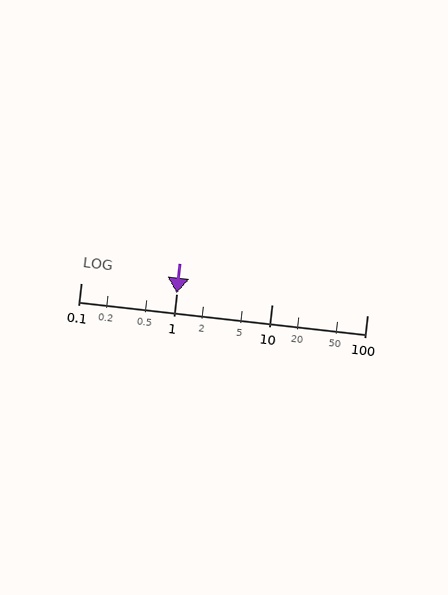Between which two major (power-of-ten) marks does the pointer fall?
The pointer is between 1 and 10.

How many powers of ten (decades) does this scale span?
The scale spans 3 decades, from 0.1 to 100.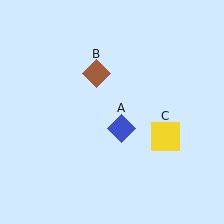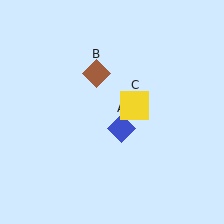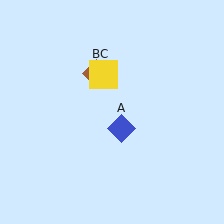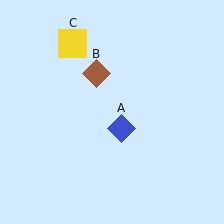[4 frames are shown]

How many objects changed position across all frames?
1 object changed position: yellow square (object C).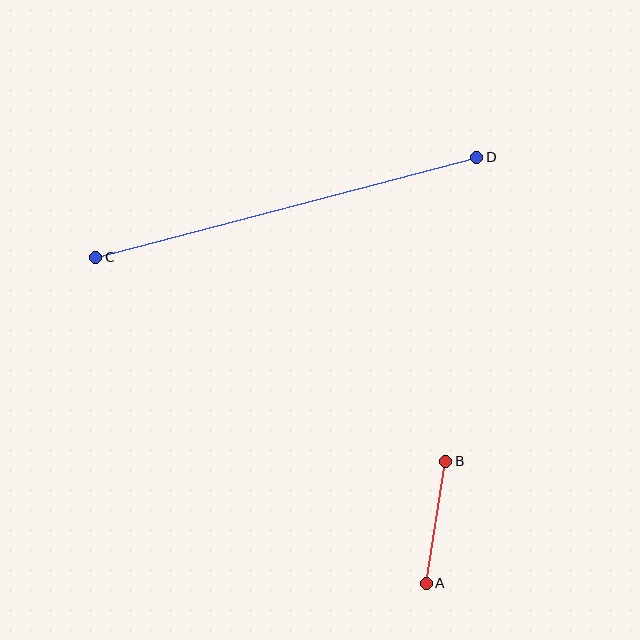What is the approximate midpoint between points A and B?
The midpoint is at approximately (436, 522) pixels.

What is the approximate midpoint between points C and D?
The midpoint is at approximately (286, 207) pixels.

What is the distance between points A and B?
The distance is approximately 123 pixels.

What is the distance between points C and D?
The distance is approximately 394 pixels.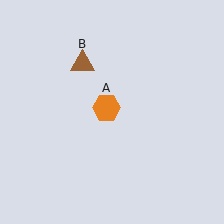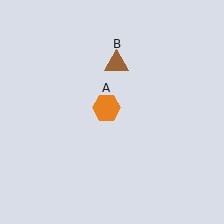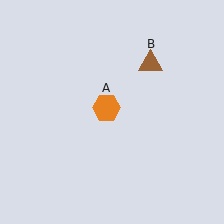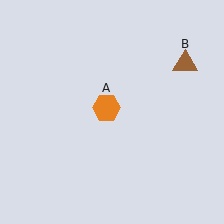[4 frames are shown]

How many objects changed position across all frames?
1 object changed position: brown triangle (object B).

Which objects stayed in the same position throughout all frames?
Orange hexagon (object A) remained stationary.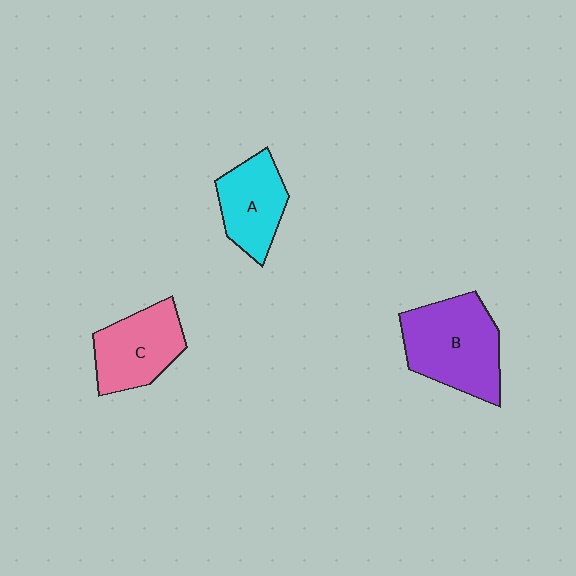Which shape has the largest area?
Shape B (purple).